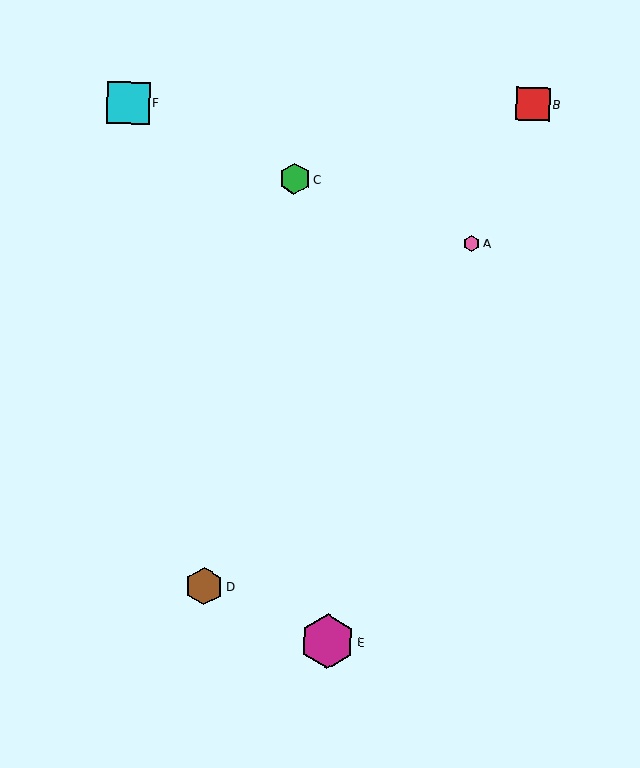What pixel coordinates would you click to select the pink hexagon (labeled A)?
Click at (471, 243) to select the pink hexagon A.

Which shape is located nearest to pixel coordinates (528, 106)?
The red square (labeled B) at (533, 104) is nearest to that location.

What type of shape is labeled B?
Shape B is a red square.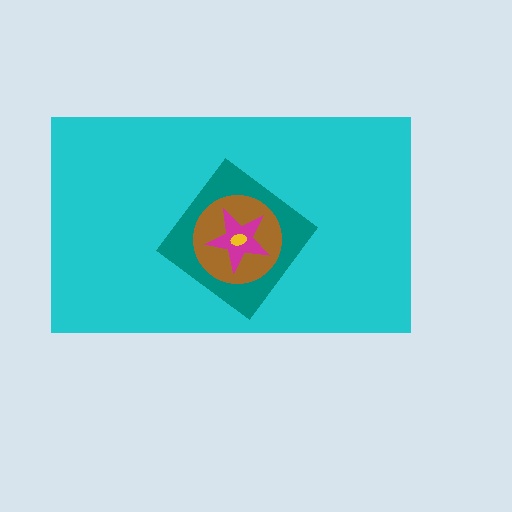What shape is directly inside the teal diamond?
The brown circle.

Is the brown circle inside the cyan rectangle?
Yes.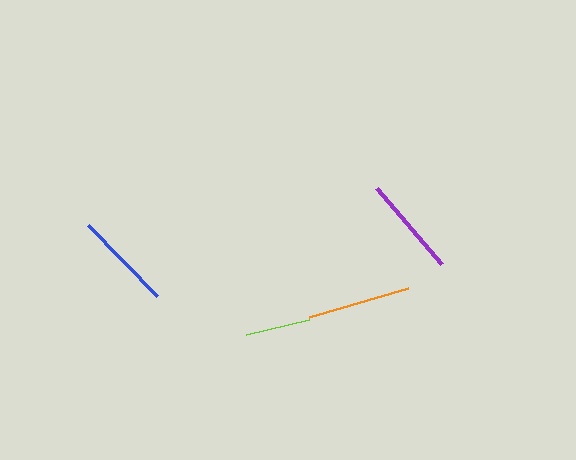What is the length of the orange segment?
The orange segment is approximately 103 pixels long.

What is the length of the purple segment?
The purple segment is approximately 100 pixels long.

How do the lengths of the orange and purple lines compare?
The orange and purple lines are approximately the same length.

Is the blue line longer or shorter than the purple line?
The purple line is longer than the blue line.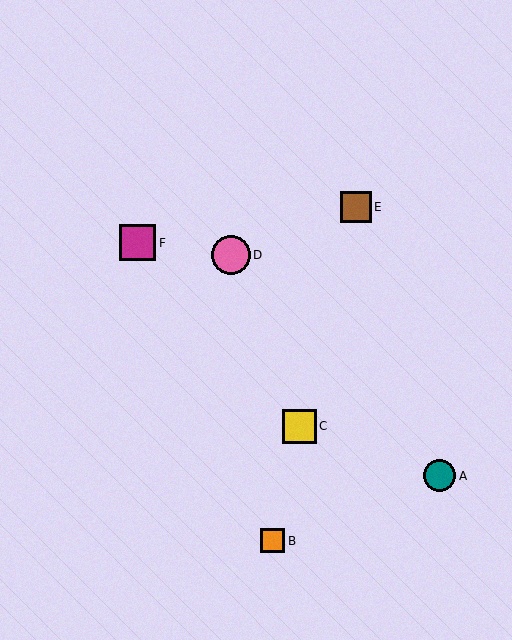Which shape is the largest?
The pink circle (labeled D) is the largest.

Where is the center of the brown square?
The center of the brown square is at (356, 207).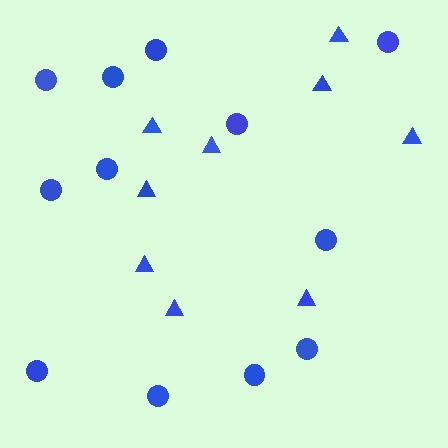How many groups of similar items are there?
There are 2 groups: one group of circles (12) and one group of triangles (9).